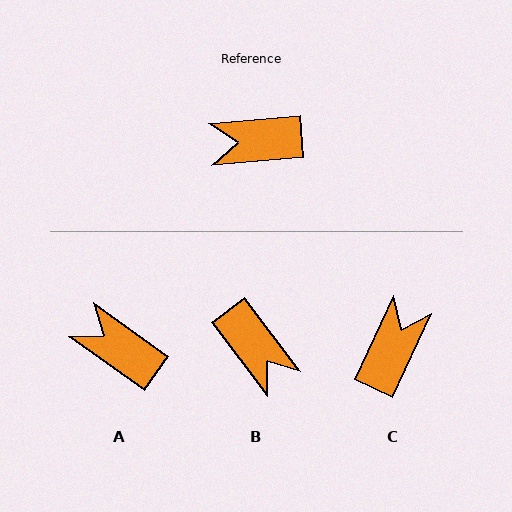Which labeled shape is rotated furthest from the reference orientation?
B, about 122 degrees away.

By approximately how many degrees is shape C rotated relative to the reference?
Approximately 120 degrees clockwise.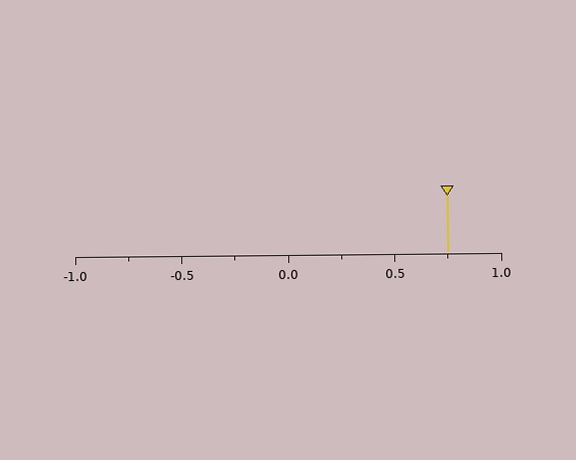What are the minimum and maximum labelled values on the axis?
The axis runs from -1.0 to 1.0.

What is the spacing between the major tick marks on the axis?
The major ticks are spaced 0.5 apart.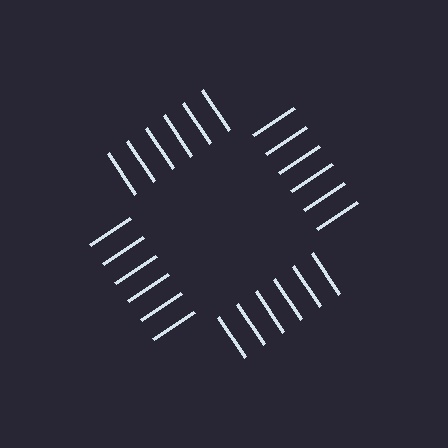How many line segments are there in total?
24 — 6 along each of the 4 edges.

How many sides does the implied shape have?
4 sides — the line-ends trace a square.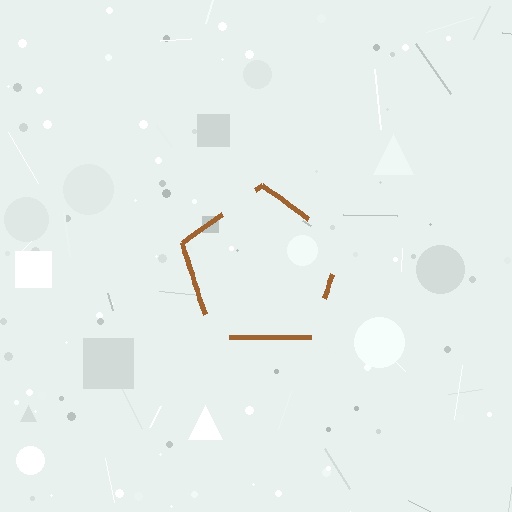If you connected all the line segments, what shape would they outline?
They would outline a pentagon.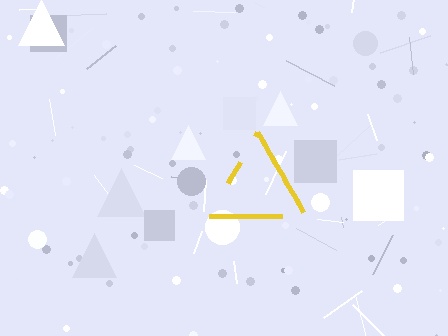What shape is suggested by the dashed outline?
The dashed outline suggests a triangle.